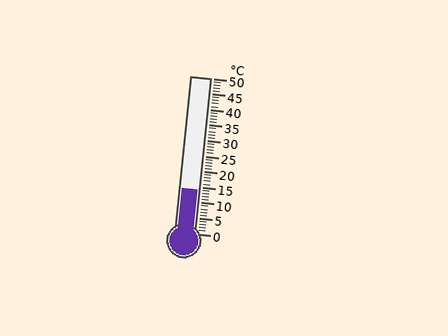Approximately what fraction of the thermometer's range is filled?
The thermometer is filled to approximately 30% of its range.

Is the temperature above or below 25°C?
The temperature is below 25°C.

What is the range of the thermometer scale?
The thermometer scale ranges from 0°C to 50°C.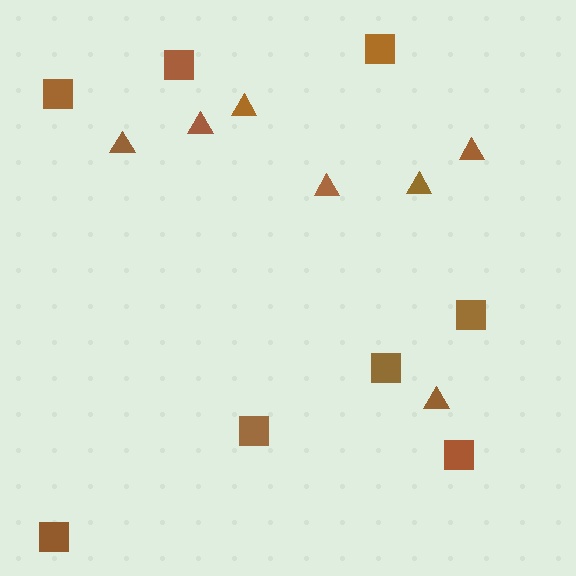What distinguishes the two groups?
There are 2 groups: one group of squares (8) and one group of triangles (7).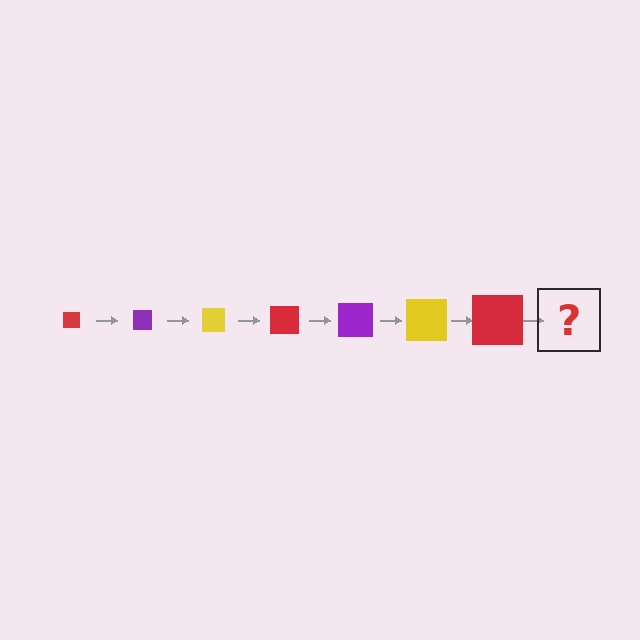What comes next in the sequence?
The next element should be a purple square, larger than the previous one.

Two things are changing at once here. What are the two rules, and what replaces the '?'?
The two rules are that the square grows larger each step and the color cycles through red, purple, and yellow. The '?' should be a purple square, larger than the previous one.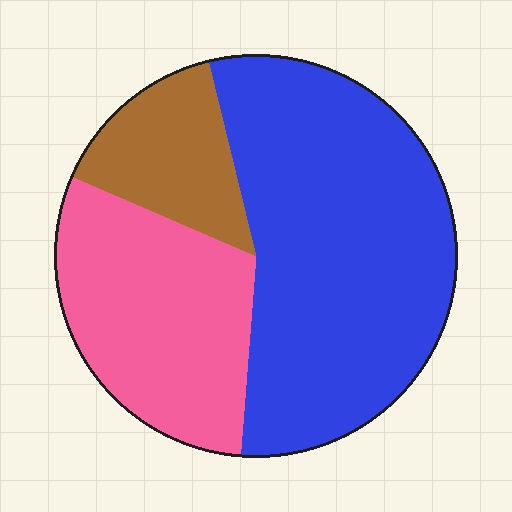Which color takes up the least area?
Brown, at roughly 15%.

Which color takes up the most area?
Blue, at roughly 55%.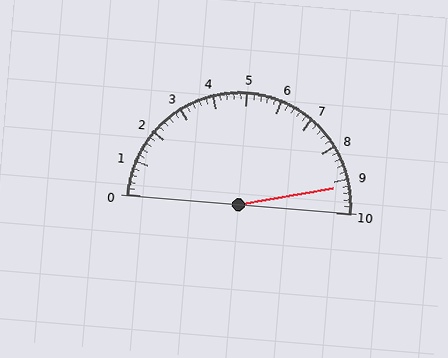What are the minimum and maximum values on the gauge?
The gauge ranges from 0 to 10.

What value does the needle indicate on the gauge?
The needle indicates approximately 9.2.